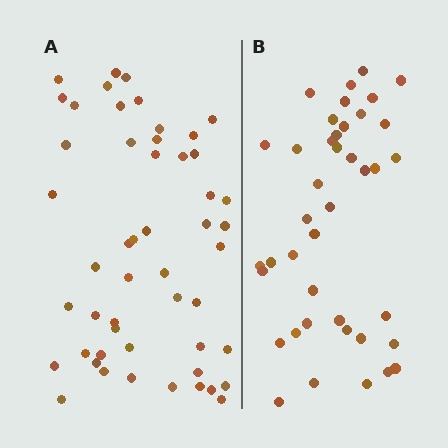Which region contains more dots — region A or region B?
Region A (the left region) has more dots.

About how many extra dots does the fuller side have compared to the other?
Region A has roughly 10 or so more dots than region B.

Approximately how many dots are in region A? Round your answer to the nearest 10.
About 50 dots. (The exact count is 51, which rounds to 50.)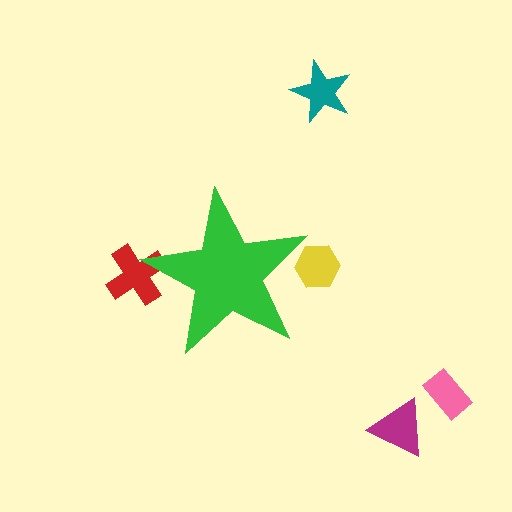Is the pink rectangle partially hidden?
No, the pink rectangle is fully visible.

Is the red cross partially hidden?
Yes, the red cross is partially hidden behind the green star.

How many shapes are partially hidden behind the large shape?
2 shapes are partially hidden.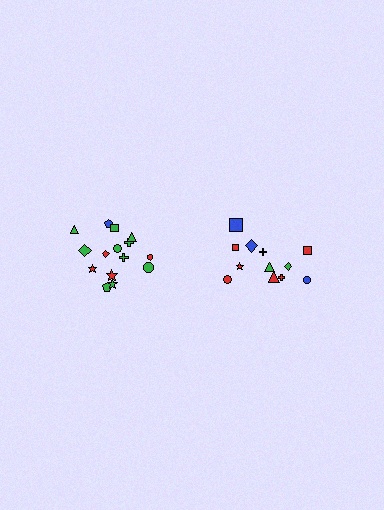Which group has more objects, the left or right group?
The left group.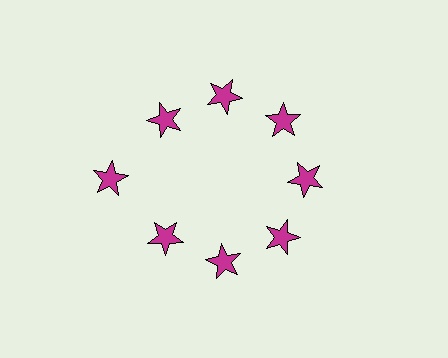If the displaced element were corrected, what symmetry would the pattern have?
It would have 8-fold rotational symmetry — the pattern would map onto itself every 45 degrees.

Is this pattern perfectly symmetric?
No. The 8 magenta stars are arranged in a ring, but one element near the 9 o'clock position is pushed outward from the center, breaking the 8-fold rotational symmetry.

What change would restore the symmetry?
The symmetry would be restored by moving it inward, back onto the ring so that all 8 stars sit at equal angles and equal distance from the center.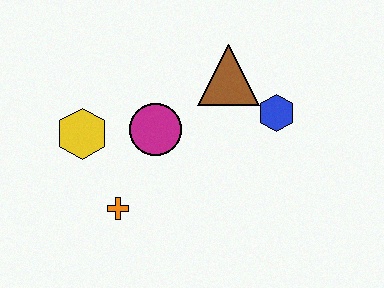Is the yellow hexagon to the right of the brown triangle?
No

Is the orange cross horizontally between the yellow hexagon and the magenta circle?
Yes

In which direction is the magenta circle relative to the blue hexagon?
The magenta circle is to the left of the blue hexagon.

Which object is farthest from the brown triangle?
The orange cross is farthest from the brown triangle.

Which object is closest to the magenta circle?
The yellow hexagon is closest to the magenta circle.